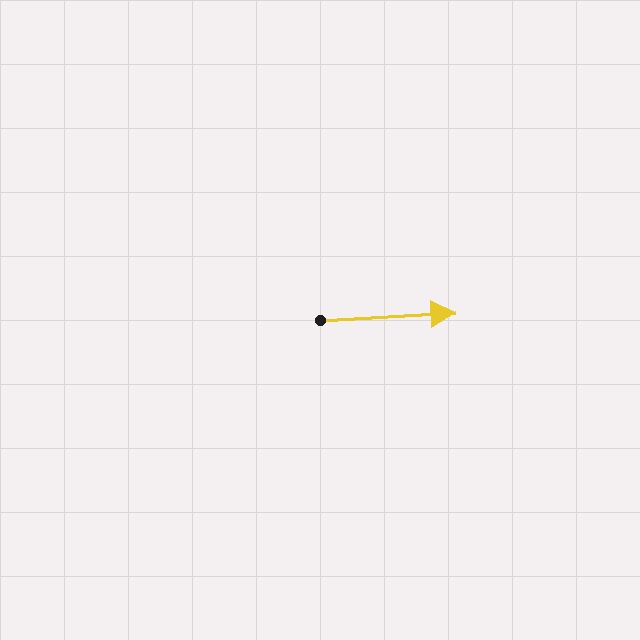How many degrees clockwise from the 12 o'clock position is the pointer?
Approximately 87 degrees.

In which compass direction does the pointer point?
East.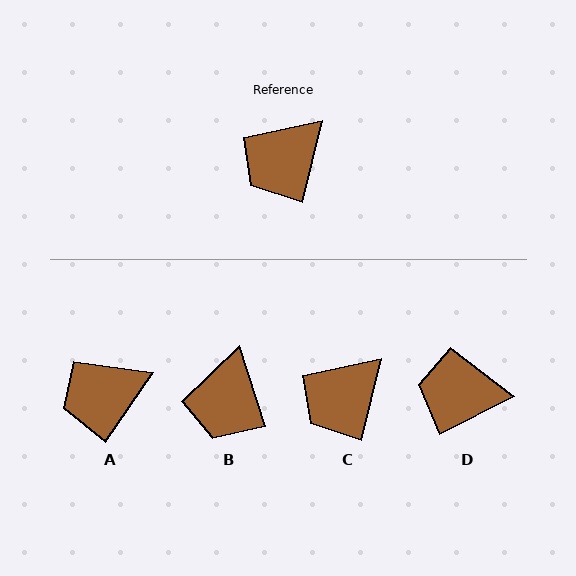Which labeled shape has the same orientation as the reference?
C.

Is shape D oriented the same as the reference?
No, it is off by about 50 degrees.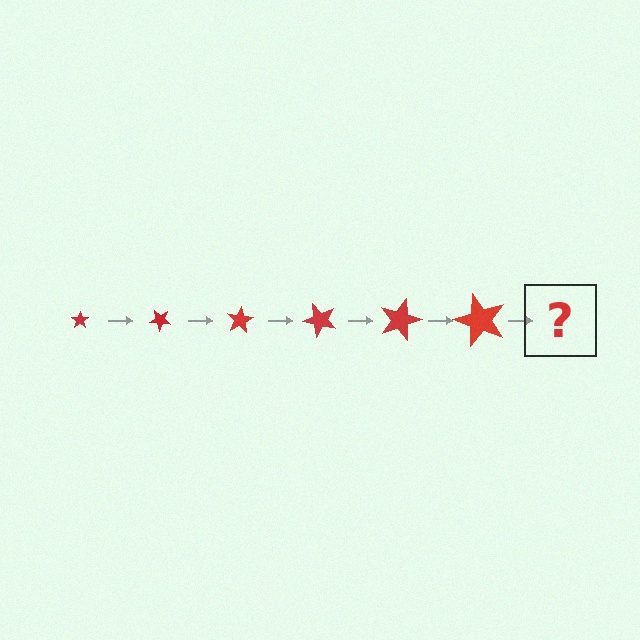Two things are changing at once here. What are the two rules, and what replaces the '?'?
The two rules are that the star grows larger each step and it rotates 40 degrees each step. The '?' should be a star, larger than the previous one and rotated 240 degrees from the start.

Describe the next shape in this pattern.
It should be a star, larger than the previous one and rotated 240 degrees from the start.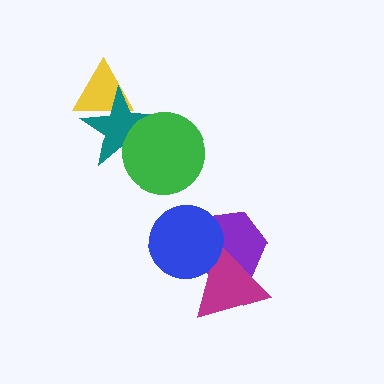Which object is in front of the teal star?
The green circle is in front of the teal star.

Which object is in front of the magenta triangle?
The blue circle is in front of the magenta triangle.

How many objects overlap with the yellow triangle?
1 object overlaps with the yellow triangle.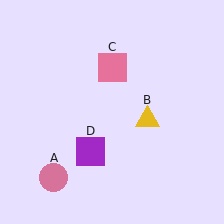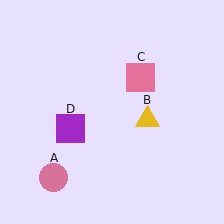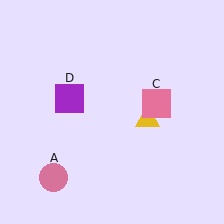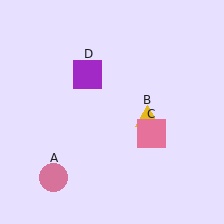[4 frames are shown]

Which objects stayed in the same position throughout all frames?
Pink circle (object A) and yellow triangle (object B) remained stationary.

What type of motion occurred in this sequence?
The pink square (object C), purple square (object D) rotated clockwise around the center of the scene.